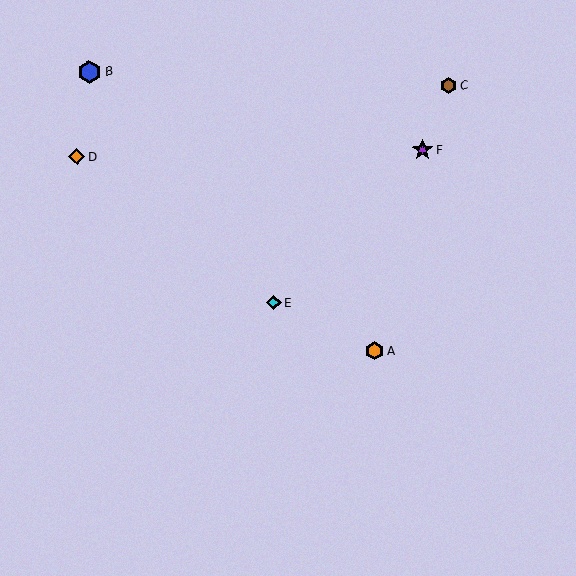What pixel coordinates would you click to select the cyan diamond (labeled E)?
Click at (274, 303) to select the cyan diamond E.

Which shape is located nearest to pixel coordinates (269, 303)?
The cyan diamond (labeled E) at (274, 303) is nearest to that location.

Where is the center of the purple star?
The center of the purple star is at (423, 150).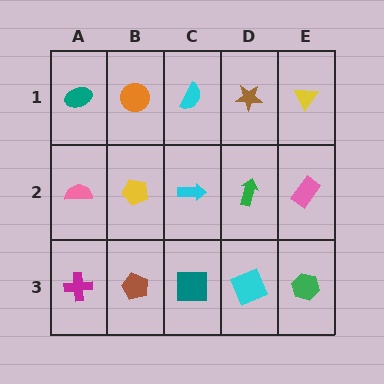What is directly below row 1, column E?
A pink rectangle.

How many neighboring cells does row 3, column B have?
3.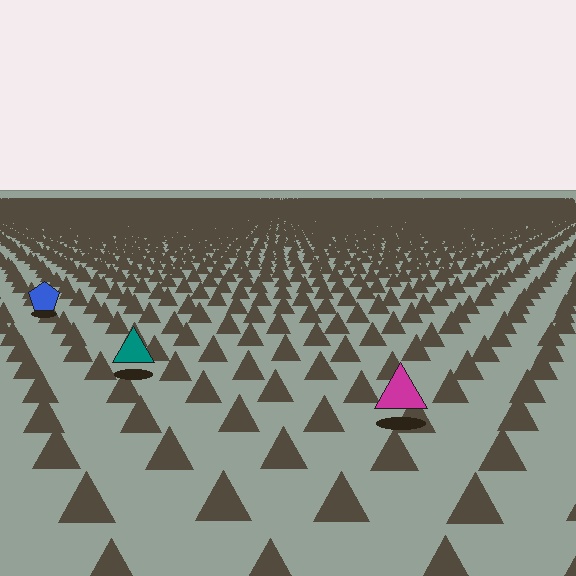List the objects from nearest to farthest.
From nearest to farthest: the magenta triangle, the teal triangle, the blue pentagon.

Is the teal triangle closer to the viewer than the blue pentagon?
Yes. The teal triangle is closer — you can tell from the texture gradient: the ground texture is coarser near it.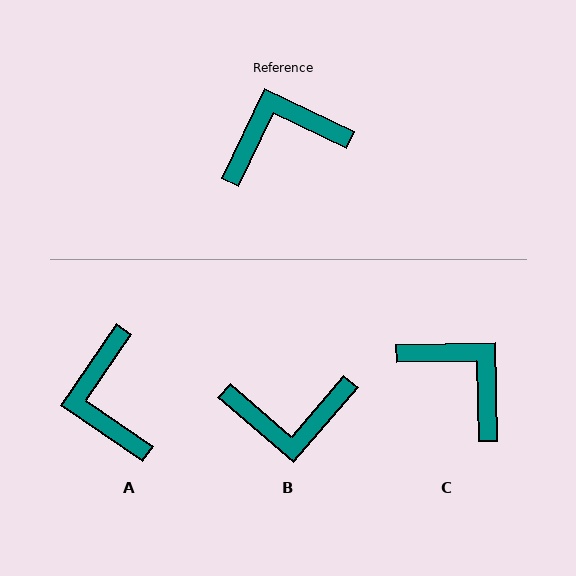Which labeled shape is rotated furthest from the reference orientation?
B, about 165 degrees away.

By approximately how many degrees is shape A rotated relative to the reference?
Approximately 81 degrees counter-clockwise.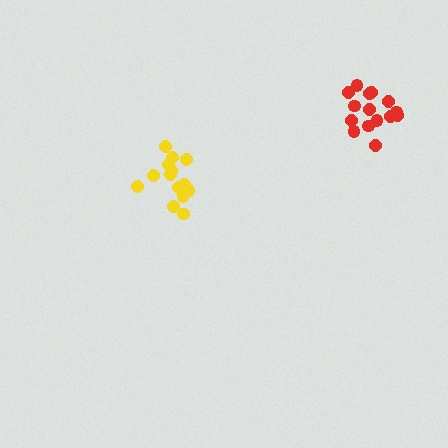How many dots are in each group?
Group 1: 14 dots, Group 2: 15 dots (29 total).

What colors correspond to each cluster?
The clusters are colored: yellow, red.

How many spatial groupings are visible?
There are 2 spatial groupings.